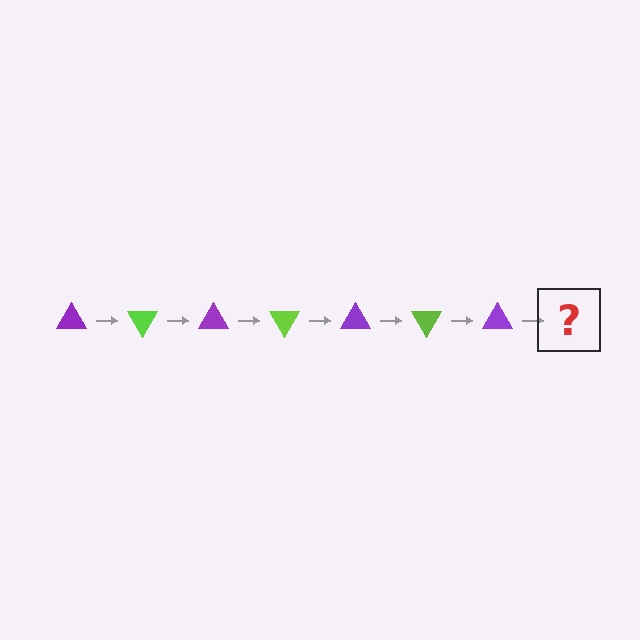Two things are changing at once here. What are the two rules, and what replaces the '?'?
The two rules are that it rotates 60 degrees each step and the color cycles through purple and lime. The '?' should be a lime triangle, rotated 420 degrees from the start.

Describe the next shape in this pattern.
It should be a lime triangle, rotated 420 degrees from the start.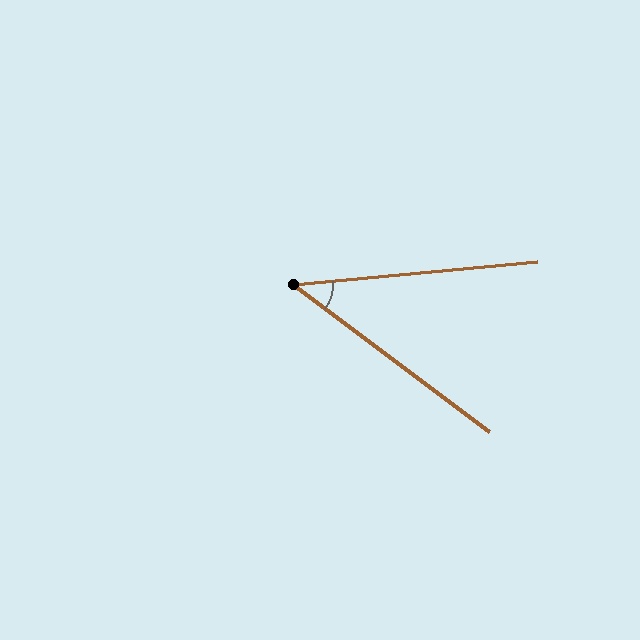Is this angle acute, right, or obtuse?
It is acute.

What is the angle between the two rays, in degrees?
Approximately 42 degrees.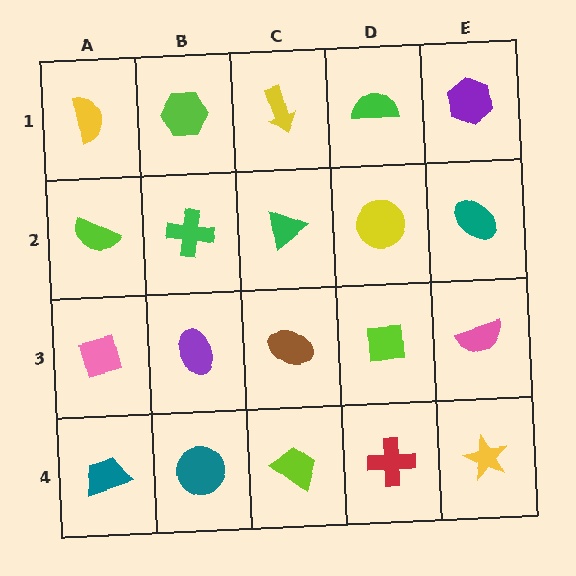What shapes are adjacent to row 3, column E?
A teal ellipse (row 2, column E), a yellow star (row 4, column E), a lime square (row 3, column D).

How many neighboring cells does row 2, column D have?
4.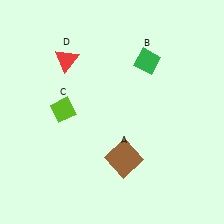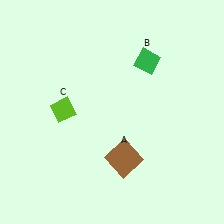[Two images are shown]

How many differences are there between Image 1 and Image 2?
There is 1 difference between the two images.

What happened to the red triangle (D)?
The red triangle (D) was removed in Image 2. It was in the top-left area of Image 1.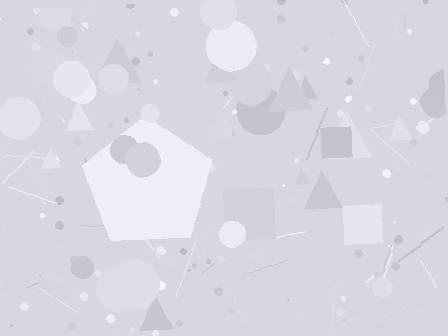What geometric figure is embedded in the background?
A pentagon is embedded in the background.